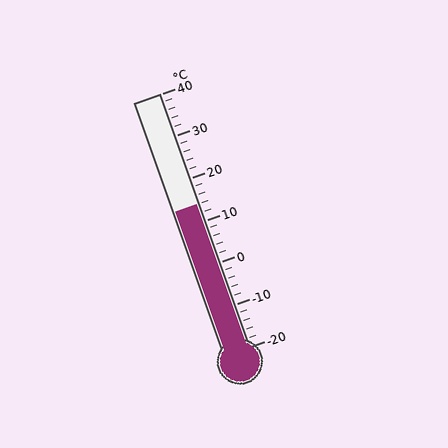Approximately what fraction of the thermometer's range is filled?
The thermometer is filled to approximately 55% of its range.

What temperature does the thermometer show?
The thermometer shows approximately 14°C.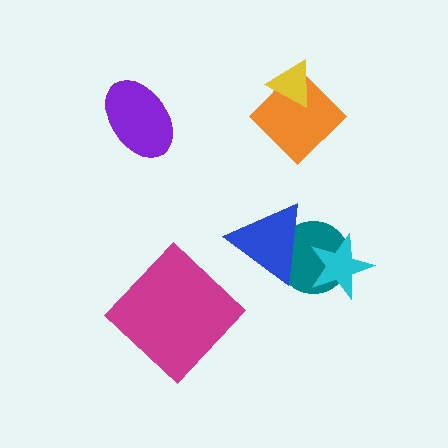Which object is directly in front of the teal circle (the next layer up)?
The cyan star is directly in front of the teal circle.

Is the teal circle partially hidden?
Yes, it is partially covered by another shape.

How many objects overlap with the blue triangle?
1 object overlaps with the blue triangle.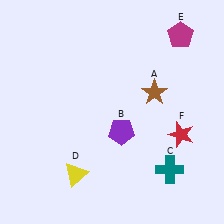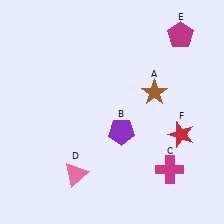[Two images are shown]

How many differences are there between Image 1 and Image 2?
There are 2 differences between the two images.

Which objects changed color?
C changed from teal to magenta. D changed from yellow to pink.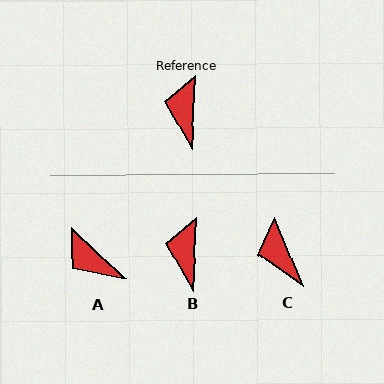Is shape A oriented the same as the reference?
No, it is off by about 49 degrees.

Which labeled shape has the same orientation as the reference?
B.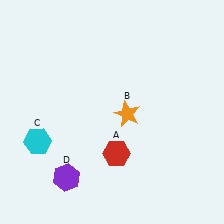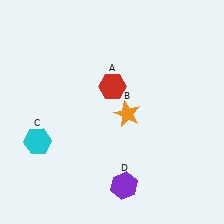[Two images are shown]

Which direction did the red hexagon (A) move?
The red hexagon (A) moved up.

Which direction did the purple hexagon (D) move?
The purple hexagon (D) moved right.